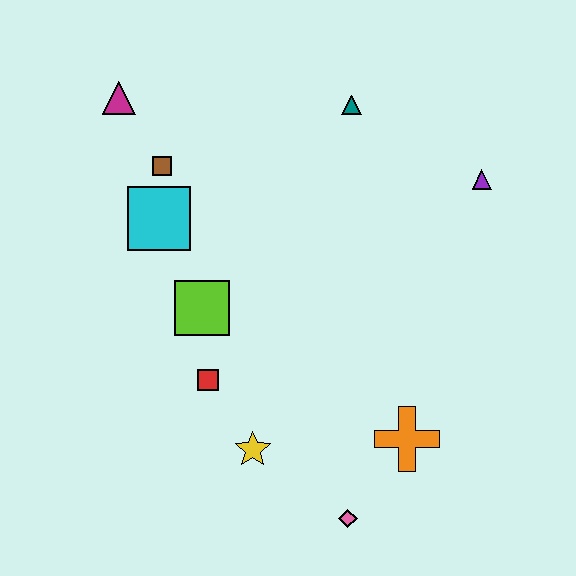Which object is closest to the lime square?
The red square is closest to the lime square.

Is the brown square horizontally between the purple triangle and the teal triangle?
No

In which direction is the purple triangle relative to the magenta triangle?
The purple triangle is to the right of the magenta triangle.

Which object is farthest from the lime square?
The purple triangle is farthest from the lime square.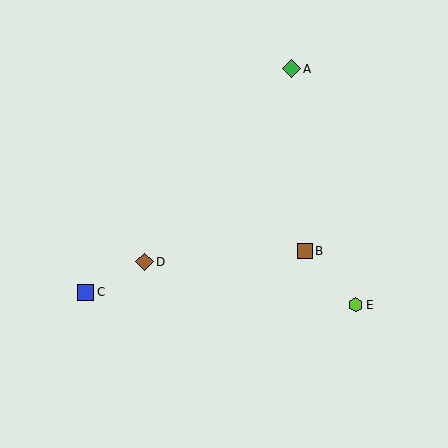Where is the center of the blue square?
The center of the blue square is at (86, 292).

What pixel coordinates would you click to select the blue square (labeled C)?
Click at (86, 292) to select the blue square C.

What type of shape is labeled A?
Shape A is a green diamond.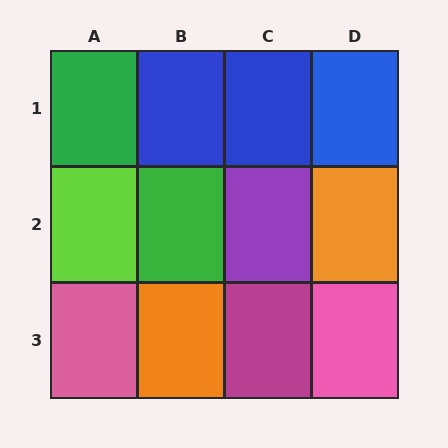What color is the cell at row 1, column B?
Blue.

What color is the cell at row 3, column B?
Orange.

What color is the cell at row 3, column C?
Magenta.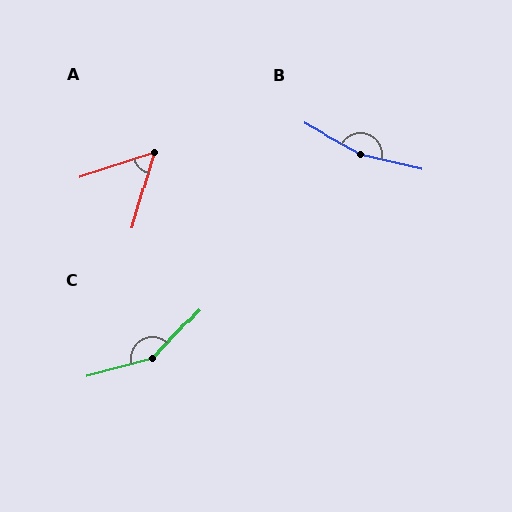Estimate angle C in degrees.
Approximately 148 degrees.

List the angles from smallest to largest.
A (56°), C (148°), B (165°).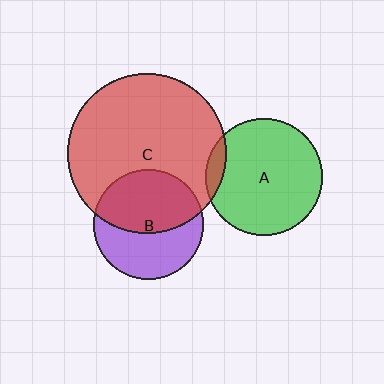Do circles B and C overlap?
Yes.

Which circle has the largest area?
Circle C (red).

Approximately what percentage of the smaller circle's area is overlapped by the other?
Approximately 50%.